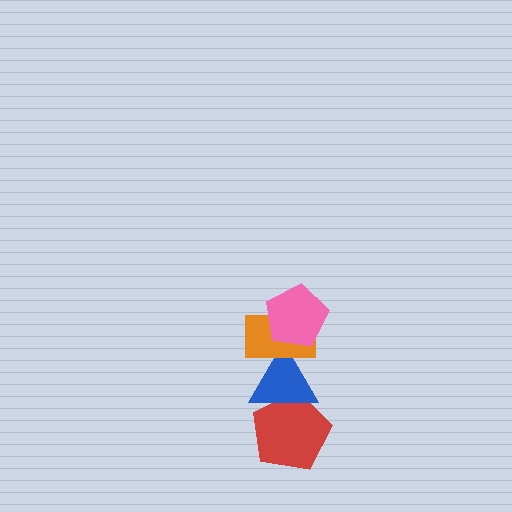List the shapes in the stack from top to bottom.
From top to bottom: the pink pentagon, the orange rectangle, the blue triangle, the red pentagon.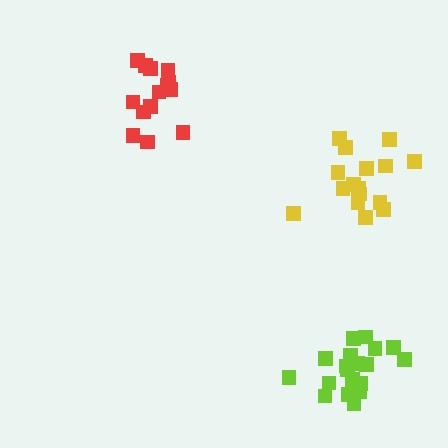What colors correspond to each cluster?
The clusters are colored: red, yellow, lime.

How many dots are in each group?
Group 1: 14 dots, Group 2: 16 dots, Group 3: 19 dots (49 total).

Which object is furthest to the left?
The red cluster is leftmost.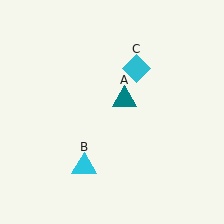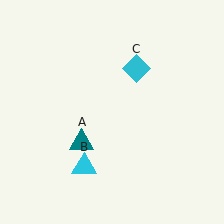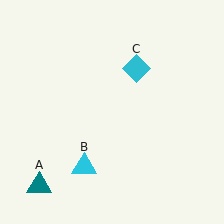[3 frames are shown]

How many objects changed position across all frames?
1 object changed position: teal triangle (object A).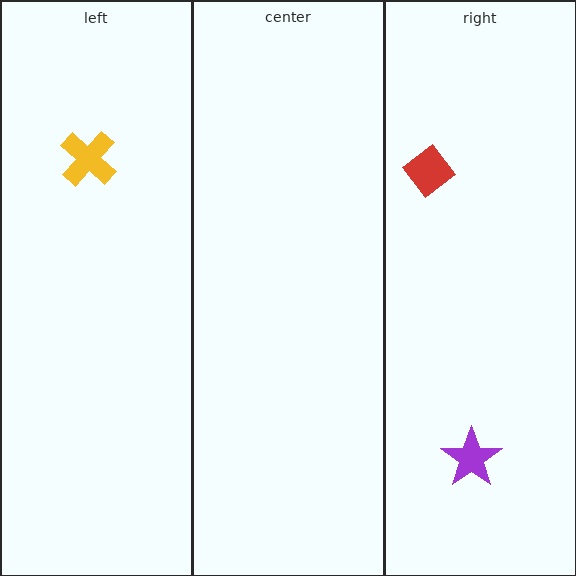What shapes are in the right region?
The purple star, the red diamond.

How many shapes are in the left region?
1.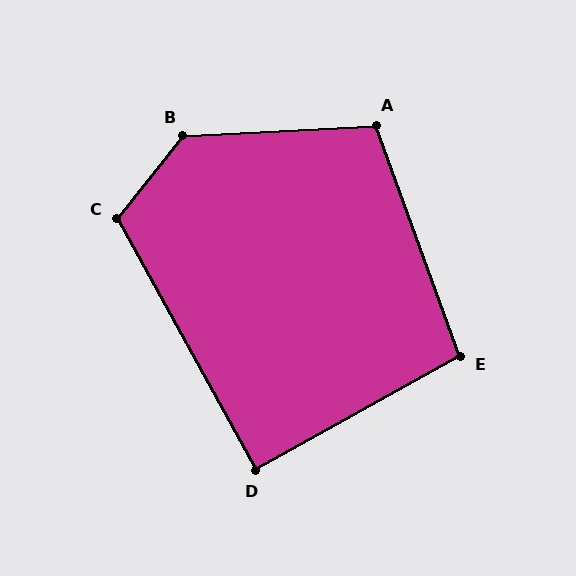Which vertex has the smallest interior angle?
D, at approximately 90 degrees.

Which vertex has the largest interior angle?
B, at approximately 132 degrees.